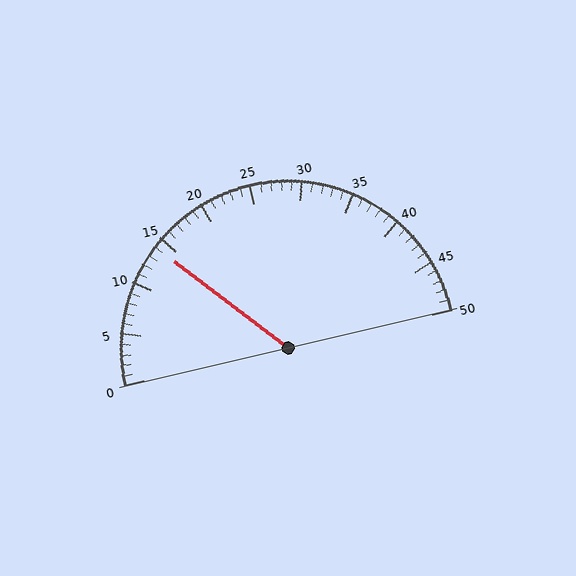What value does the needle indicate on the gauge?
The needle indicates approximately 14.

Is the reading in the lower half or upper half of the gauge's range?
The reading is in the lower half of the range (0 to 50).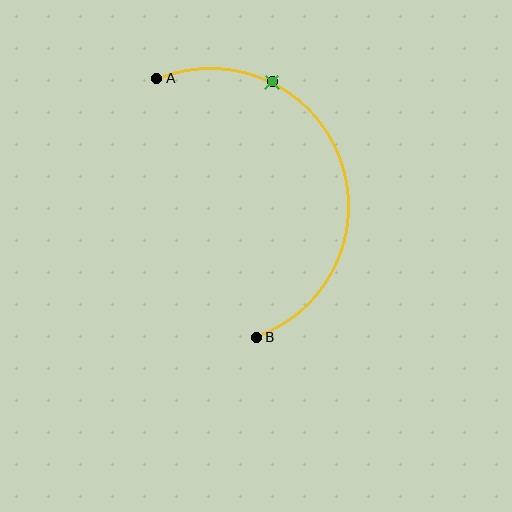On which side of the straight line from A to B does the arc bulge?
The arc bulges to the right of the straight line connecting A and B.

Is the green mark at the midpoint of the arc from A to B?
No. The green mark lies on the arc but is closer to endpoint A. The arc midpoint would be at the point on the curve equidistant along the arc from both A and B.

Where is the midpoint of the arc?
The arc midpoint is the point on the curve farthest from the straight line joining A and B. It sits to the right of that line.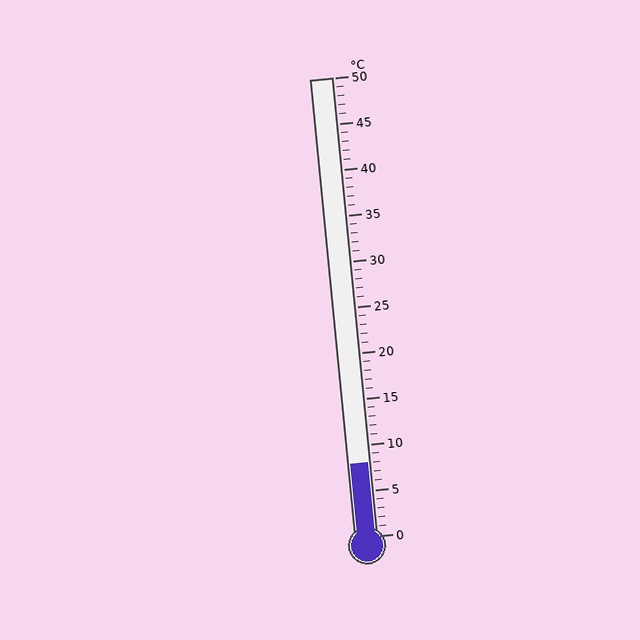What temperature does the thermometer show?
The thermometer shows approximately 8°C.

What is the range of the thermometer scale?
The thermometer scale ranges from 0°C to 50°C.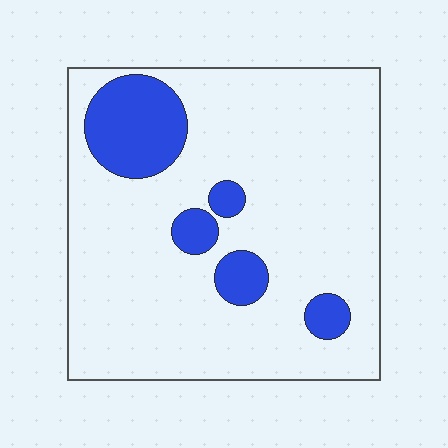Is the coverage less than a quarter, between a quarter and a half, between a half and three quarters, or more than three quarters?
Less than a quarter.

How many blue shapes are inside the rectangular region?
5.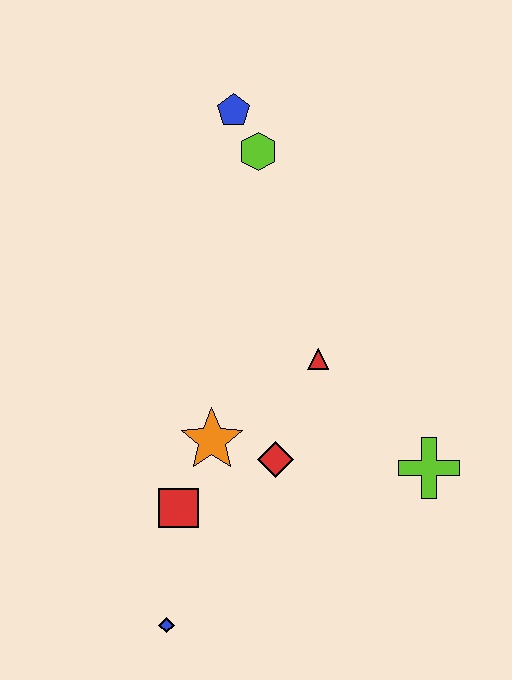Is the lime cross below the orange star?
Yes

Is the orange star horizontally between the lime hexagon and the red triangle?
No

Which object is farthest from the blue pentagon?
The blue diamond is farthest from the blue pentagon.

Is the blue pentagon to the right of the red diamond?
No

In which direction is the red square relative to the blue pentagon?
The red square is below the blue pentagon.